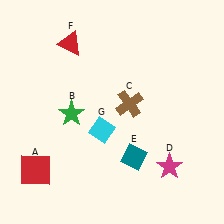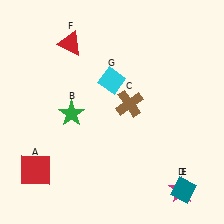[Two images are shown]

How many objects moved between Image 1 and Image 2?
3 objects moved between the two images.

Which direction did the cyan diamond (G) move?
The cyan diamond (G) moved up.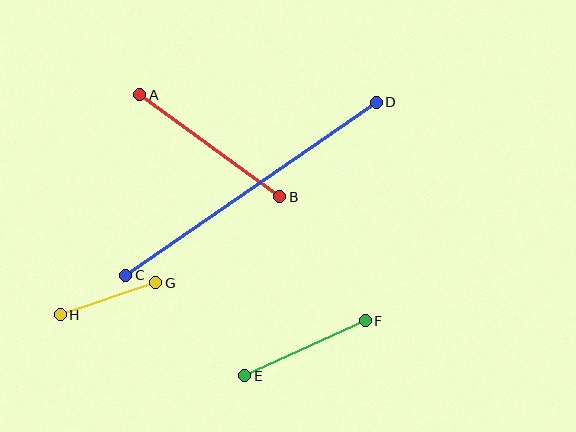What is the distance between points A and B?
The distance is approximately 173 pixels.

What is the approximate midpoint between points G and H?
The midpoint is at approximately (108, 299) pixels.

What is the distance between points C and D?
The distance is approximately 304 pixels.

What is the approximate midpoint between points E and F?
The midpoint is at approximately (305, 348) pixels.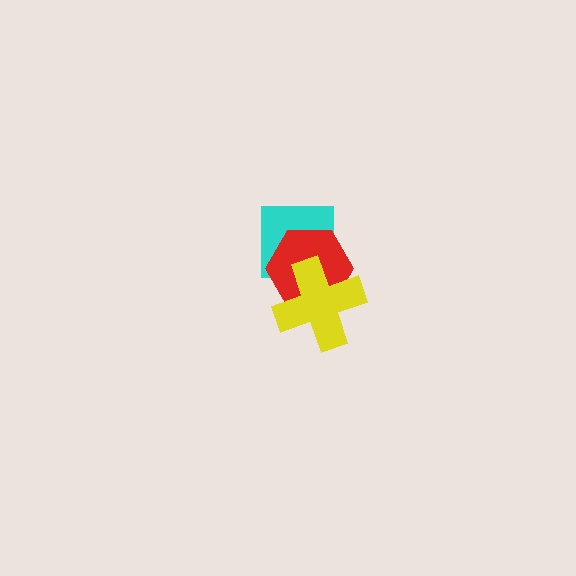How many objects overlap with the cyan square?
2 objects overlap with the cyan square.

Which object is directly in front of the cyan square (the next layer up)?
The red hexagon is directly in front of the cyan square.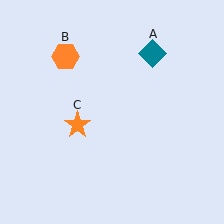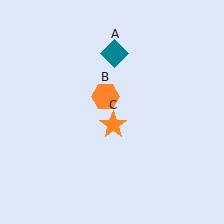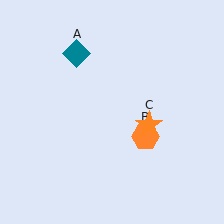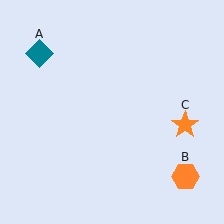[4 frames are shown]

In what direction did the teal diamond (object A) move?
The teal diamond (object A) moved left.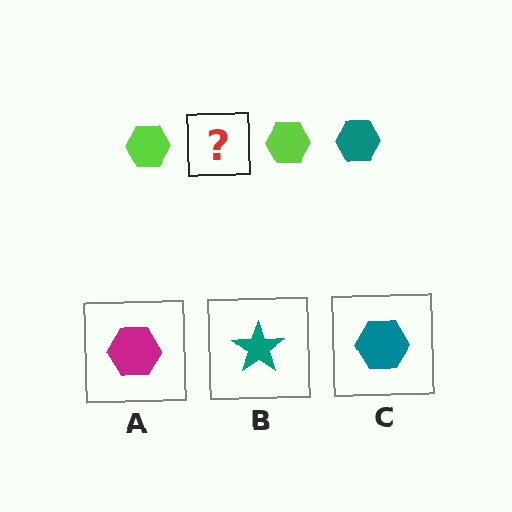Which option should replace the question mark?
Option C.